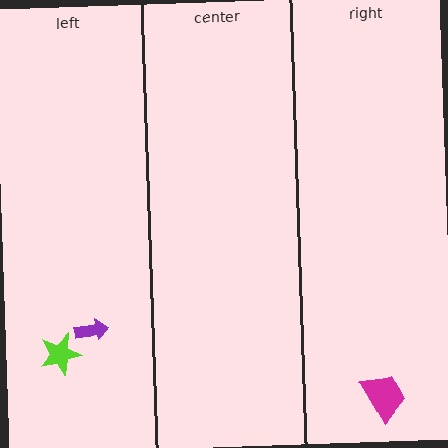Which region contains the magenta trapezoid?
The right region.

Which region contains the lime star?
The left region.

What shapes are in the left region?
The lime star, the purple arrow.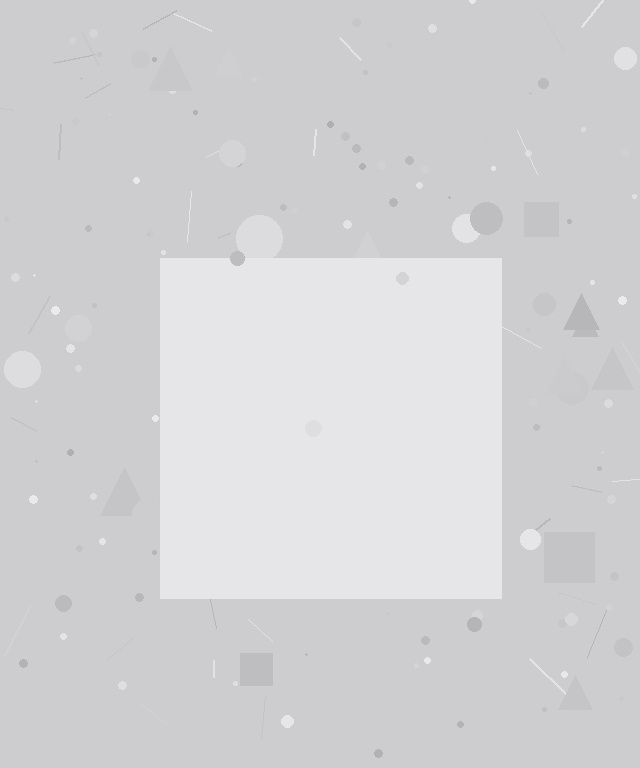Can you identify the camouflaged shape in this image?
The camouflaged shape is a square.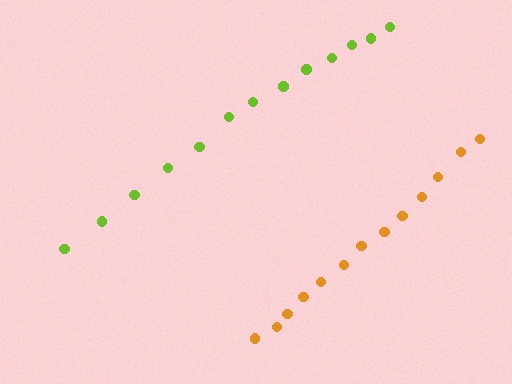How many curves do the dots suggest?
There are 2 distinct paths.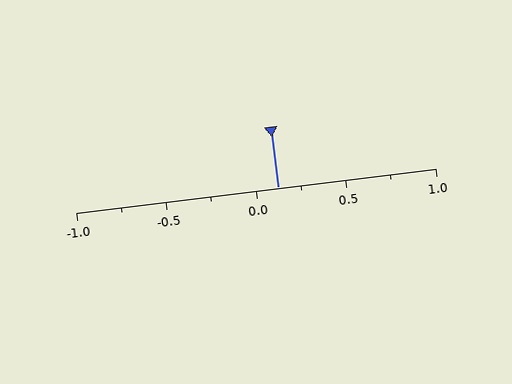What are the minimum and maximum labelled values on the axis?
The axis runs from -1.0 to 1.0.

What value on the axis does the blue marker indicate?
The marker indicates approximately 0.12.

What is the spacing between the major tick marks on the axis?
The major ticks are spaced 0.5 apart.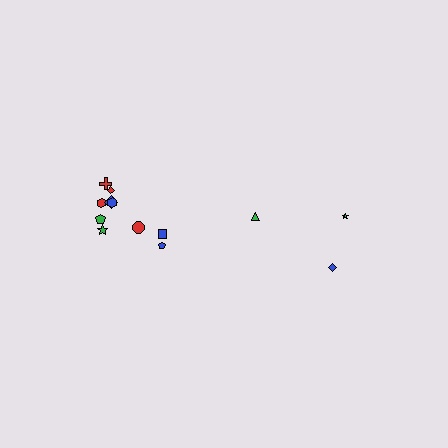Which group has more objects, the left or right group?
The left group.